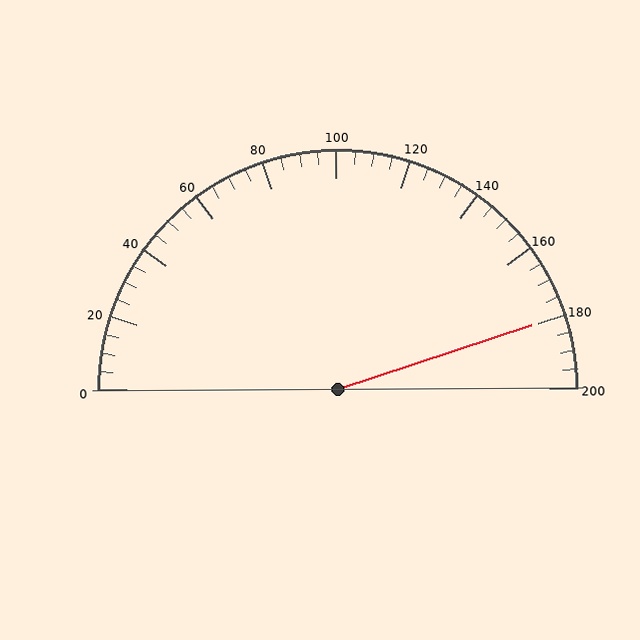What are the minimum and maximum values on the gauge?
The gauge ranges from 0 to 200.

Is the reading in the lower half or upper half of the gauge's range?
The reading is in the upper half of the range (0 to 200).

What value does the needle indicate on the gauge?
The needle indicates approximately 180.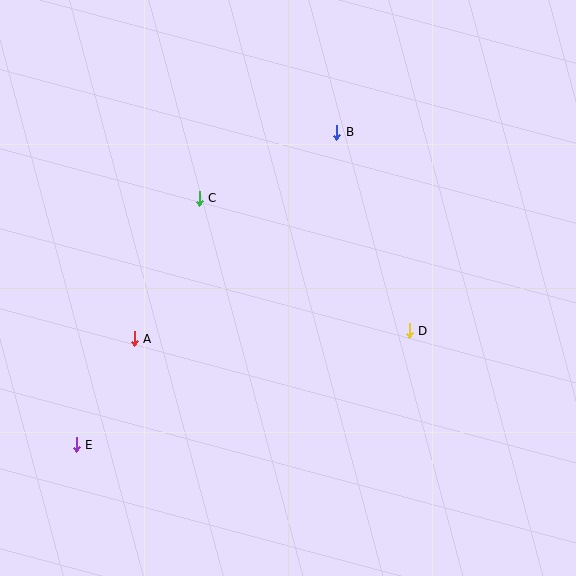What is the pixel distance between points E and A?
The distance between E and A is 121 pixels.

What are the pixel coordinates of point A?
Point A is at (134, 338).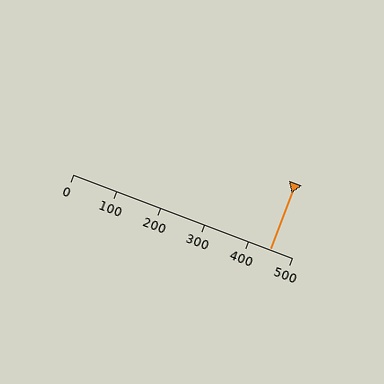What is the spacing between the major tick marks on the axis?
The major ticks are spaced 100 apart.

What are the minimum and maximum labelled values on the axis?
The axis runs from 0 to 500.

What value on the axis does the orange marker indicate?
The marker indicates approximately 450.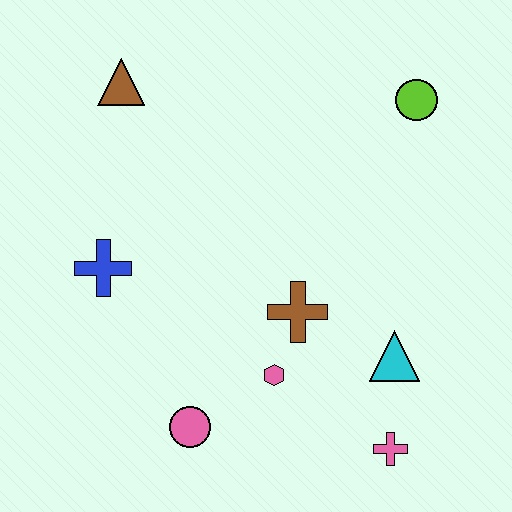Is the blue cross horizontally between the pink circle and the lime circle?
No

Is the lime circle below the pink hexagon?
No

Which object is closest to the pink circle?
The pink hexagon is closest to the pink circle.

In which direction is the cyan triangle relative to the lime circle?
The cyan triangle is below the lime circle.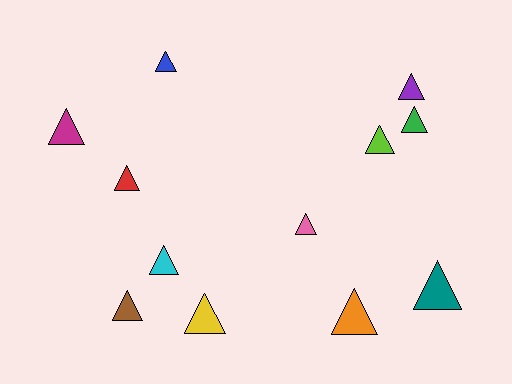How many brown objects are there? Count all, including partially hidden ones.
There is 1 brown object.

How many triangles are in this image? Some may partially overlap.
There are 12 triangles.